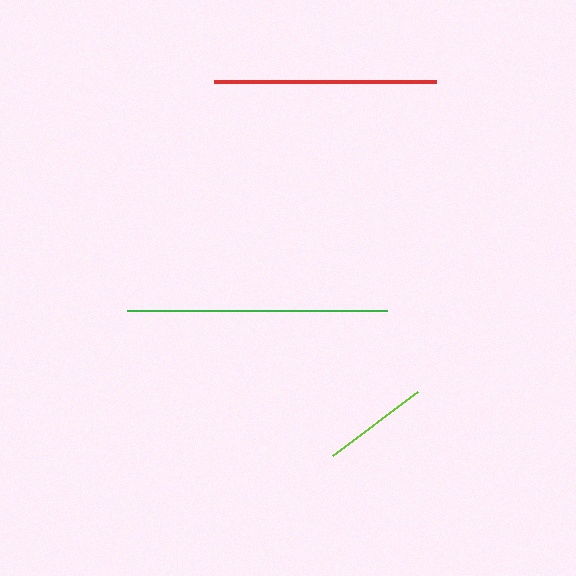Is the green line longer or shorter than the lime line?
The green line is longer than the lime line.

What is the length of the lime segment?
The lime segment is approximately 106 pixels long.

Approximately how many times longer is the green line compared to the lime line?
The green line is approximately 2.4 times the length of the lime line.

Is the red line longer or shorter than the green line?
The green line is longer than the red line.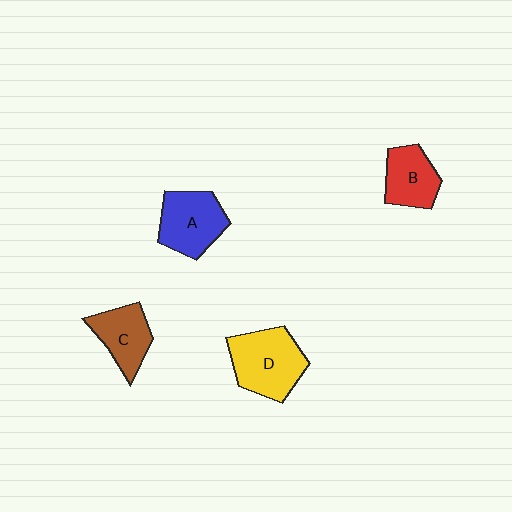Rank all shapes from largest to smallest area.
From largest to smallest: D (yellow), A (blue), C (brown), B (red).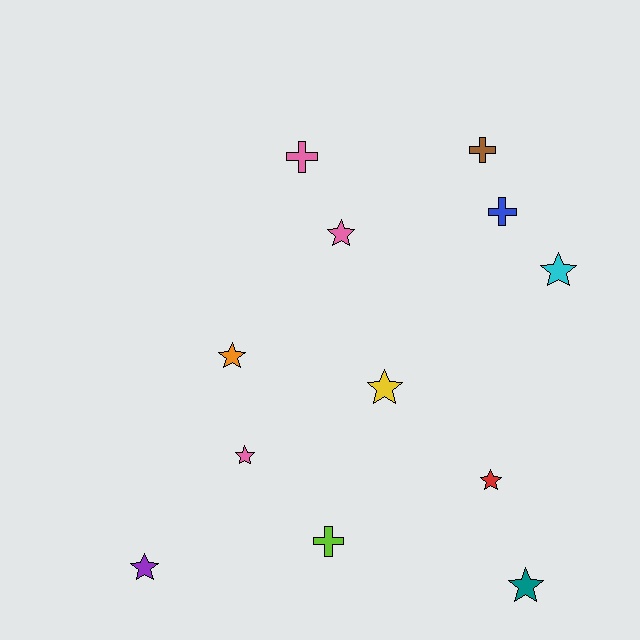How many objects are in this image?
There are 12 objects.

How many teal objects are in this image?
There is 1 teal object.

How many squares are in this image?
There are no squares.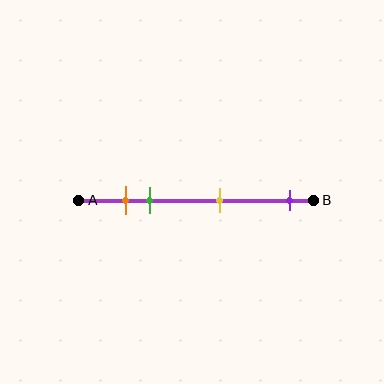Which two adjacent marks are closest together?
The orange and green marks are the closest adjacent pair.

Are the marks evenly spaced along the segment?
No, the marks are not evenly spaced.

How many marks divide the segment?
There are 4 marks dividing the segment.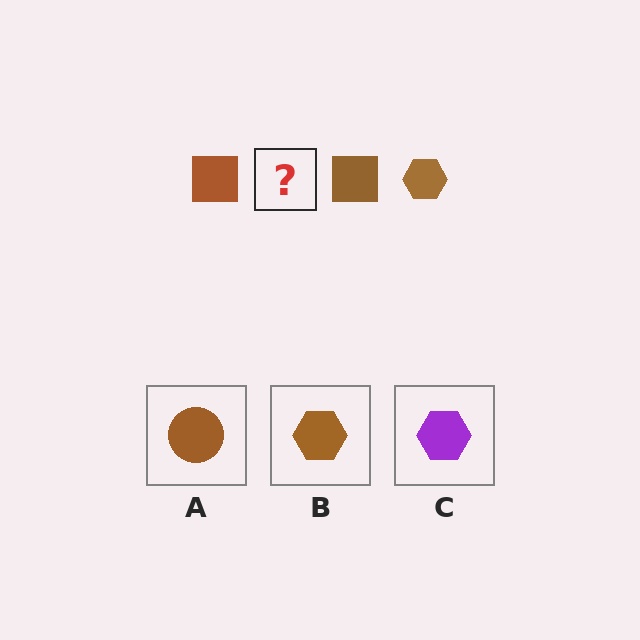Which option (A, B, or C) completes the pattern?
B.